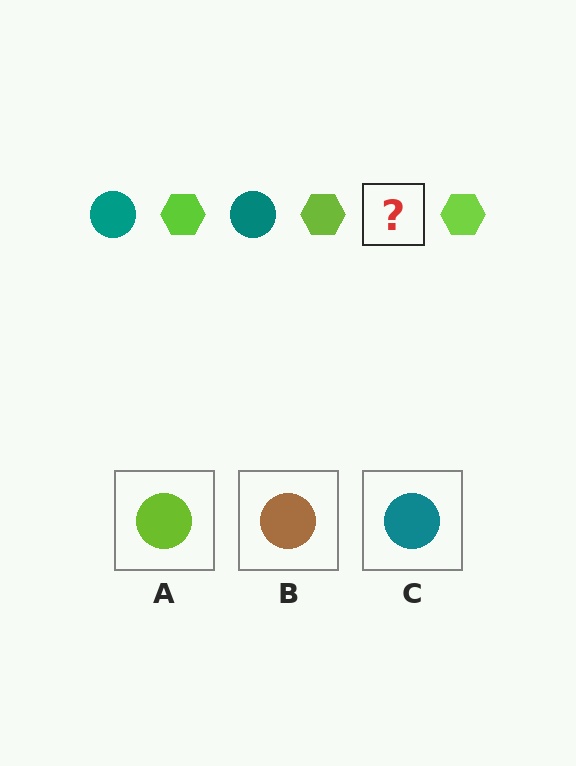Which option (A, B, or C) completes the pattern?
C.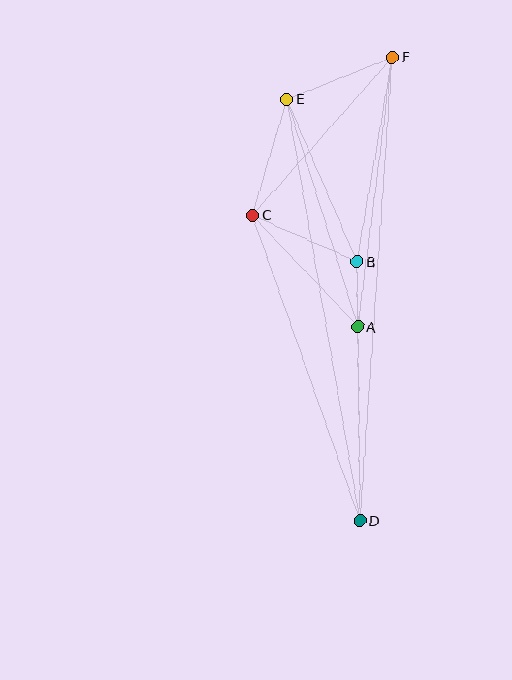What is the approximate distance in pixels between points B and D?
The distance between B and D is approximately 259 pixels.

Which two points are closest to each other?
Points A and B are closest to each other.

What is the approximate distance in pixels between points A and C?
The distance between A and C is approximately 153 pixels.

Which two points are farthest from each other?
Points D and F are farthest from each other.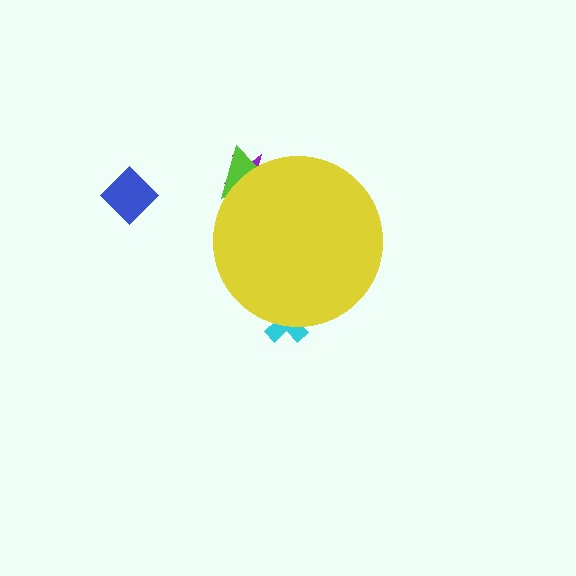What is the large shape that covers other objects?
A yellow circle.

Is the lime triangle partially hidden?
Yes, the lime triangle is partially hidden behind the yellow circle.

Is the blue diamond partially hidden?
No, the blue diamond is fully visible.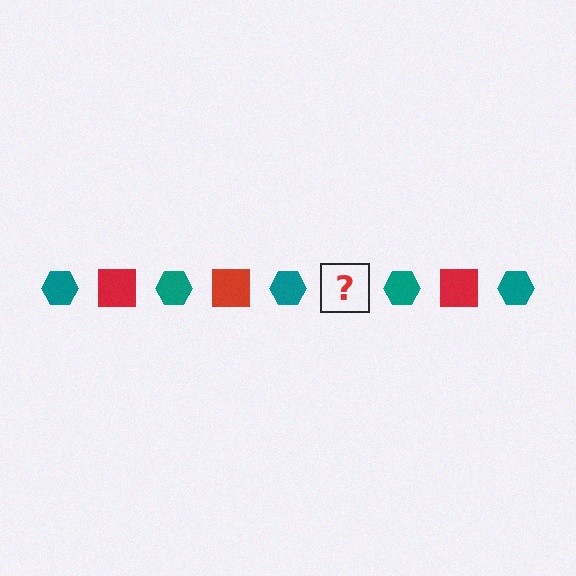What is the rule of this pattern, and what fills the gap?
The rule is that the pattern alternates between teal hexagon and red square. The gap should be filled with a red square.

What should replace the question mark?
The question mark should be replaced with a red square.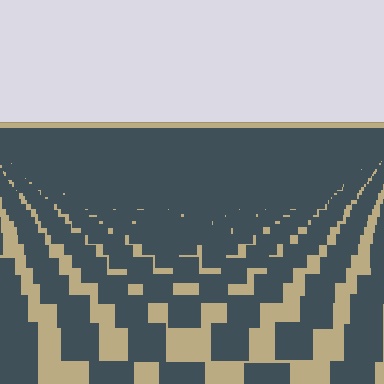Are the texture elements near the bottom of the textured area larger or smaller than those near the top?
Larger. Near the bottom, elements are closer to the viewer and appear at a bigger on-screen size.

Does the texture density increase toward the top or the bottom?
Density increases toward the top.